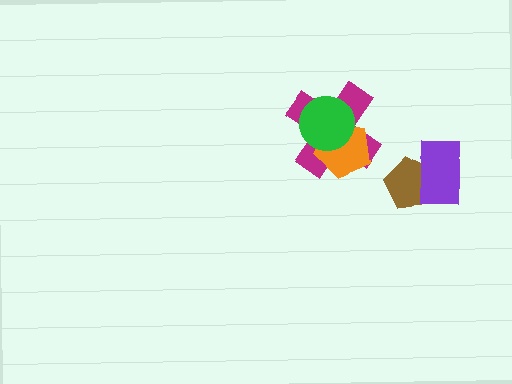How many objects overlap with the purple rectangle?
1 object overlaps with the purple rectangle.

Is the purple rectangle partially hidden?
No, no other shape covers it.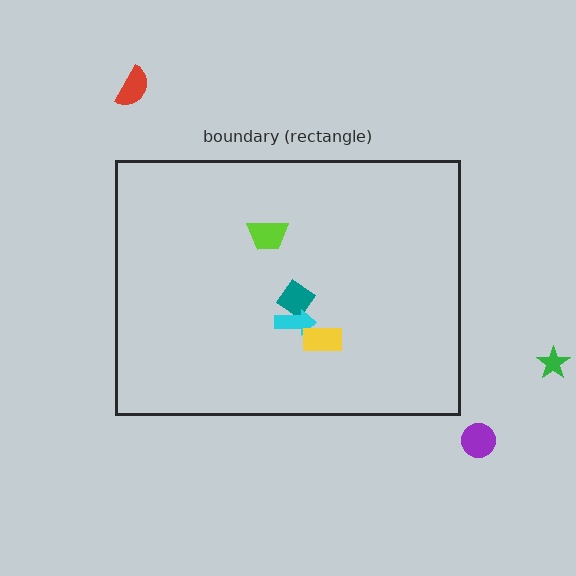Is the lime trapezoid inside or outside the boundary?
Inside.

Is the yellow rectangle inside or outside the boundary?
Inside.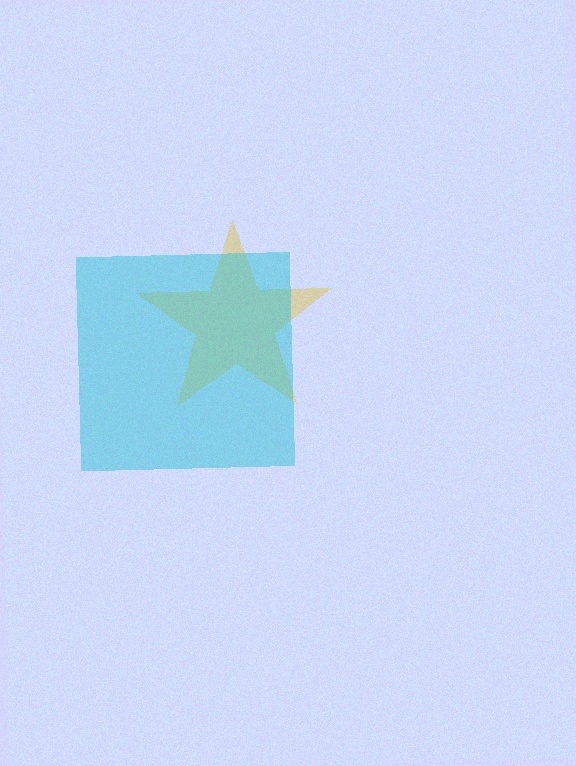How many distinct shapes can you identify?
There are 2 distinct shapes: a yellow star, a cyan square.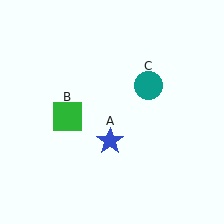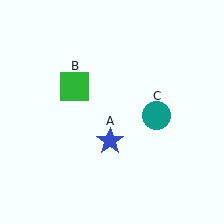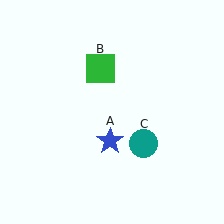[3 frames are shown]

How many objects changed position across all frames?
2 objects changed position: green square (object B), teal circle (object C).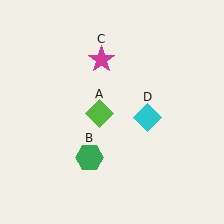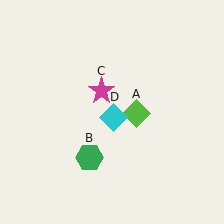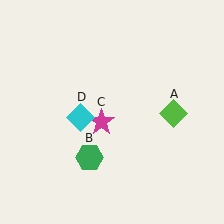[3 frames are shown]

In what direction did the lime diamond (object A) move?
The lime diamond (object A) moved right.